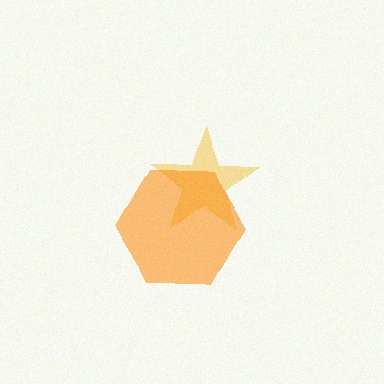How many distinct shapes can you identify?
There are 2 distinct shapes: a yellow star, an orange hexagon.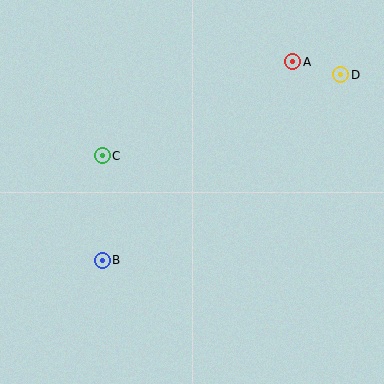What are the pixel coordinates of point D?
Point D is at (341, 75).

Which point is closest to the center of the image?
Point C at (102, 156) is closest to the center.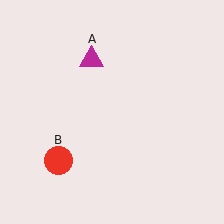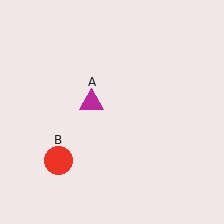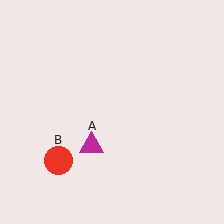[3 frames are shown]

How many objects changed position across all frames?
1 object changed position: magenta triangle (object A).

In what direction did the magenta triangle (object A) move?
The magenta triangle (object A) moved down.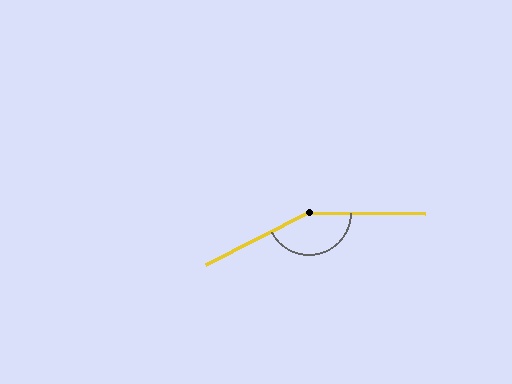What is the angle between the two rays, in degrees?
Approximately 152 degrees.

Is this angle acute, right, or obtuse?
It is obtuse.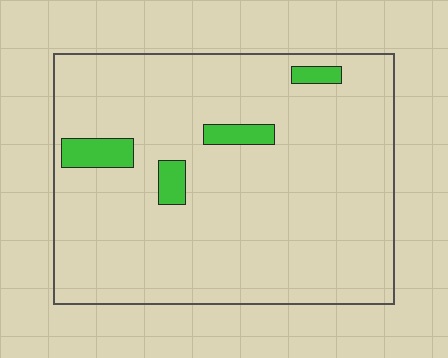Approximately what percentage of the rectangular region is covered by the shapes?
Approximately 5%.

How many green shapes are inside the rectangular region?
4.